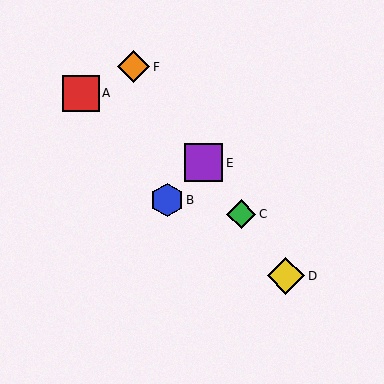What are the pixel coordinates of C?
Object C is at (241, 214).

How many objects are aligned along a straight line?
4 objects (C, D, E, F) are aligned along a straight line.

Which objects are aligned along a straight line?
Objects C, D, E, F are aligned along a straight line.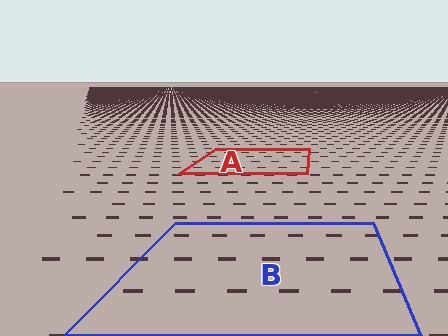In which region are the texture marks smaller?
The texture marks are smaller in region A, because it is farther away.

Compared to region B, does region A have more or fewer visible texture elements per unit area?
Region A has more texture elements per unit area — they are packed more densely because it is farther away.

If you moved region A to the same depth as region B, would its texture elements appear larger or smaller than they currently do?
They would appear larger. At a closer depth, the same texture elements are projected at a bigger on-screen size.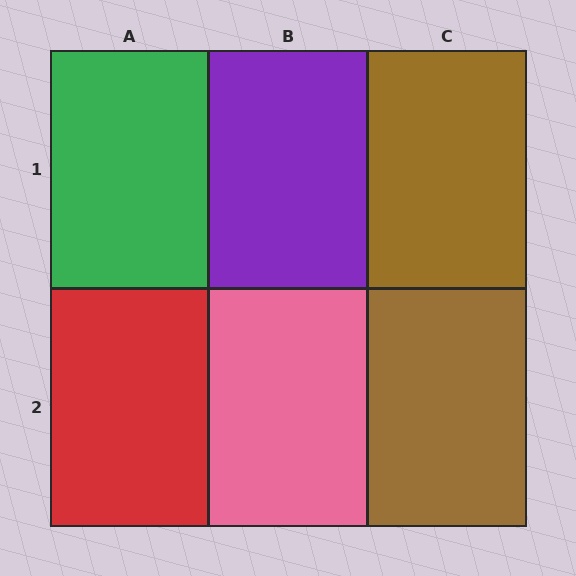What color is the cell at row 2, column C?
Brown.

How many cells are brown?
2 cells are brown.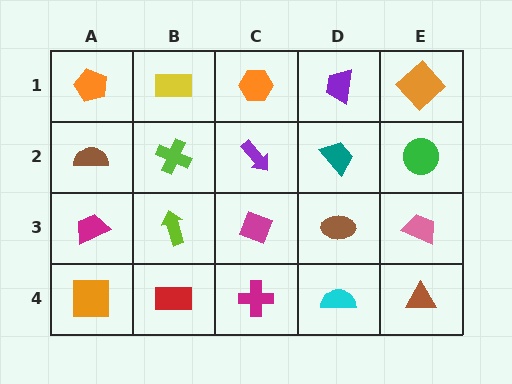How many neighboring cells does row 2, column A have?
3.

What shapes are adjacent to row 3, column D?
A teal trapezoid (row 2, column D), a cyan semicircle (row 4, column D), a magenta diamond (row 3, column C), a pink trapezoid (row 3, column E).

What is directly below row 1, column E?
A green circle.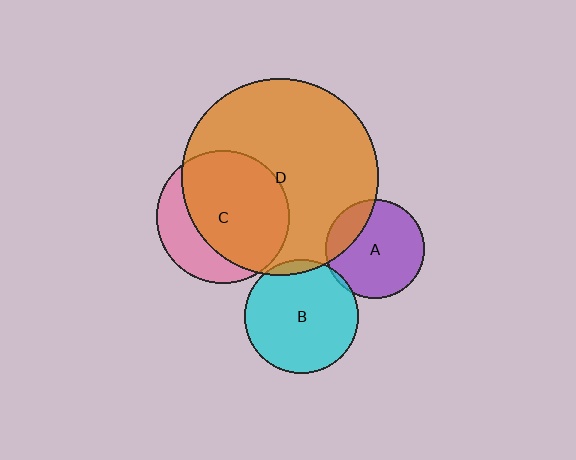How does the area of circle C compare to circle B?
Approximately 1.4 times.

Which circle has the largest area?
Circle D (orange).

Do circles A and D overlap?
Yes.